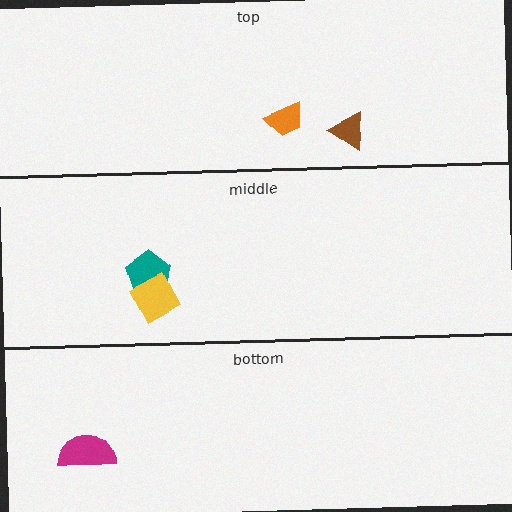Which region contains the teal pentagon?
The middle region.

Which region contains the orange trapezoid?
The top region.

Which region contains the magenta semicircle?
The bottom region.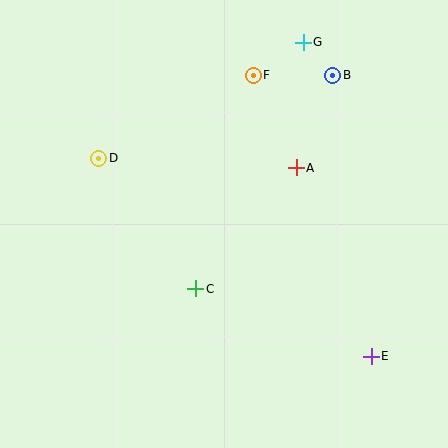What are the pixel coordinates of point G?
Point G is at (303, 42).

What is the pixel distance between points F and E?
The distance between F and E is 305 pixels.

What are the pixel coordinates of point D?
Point D is at (99, 158).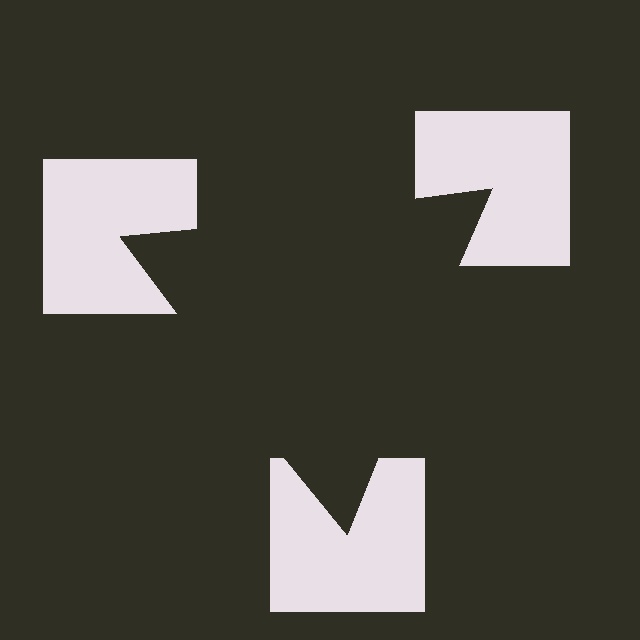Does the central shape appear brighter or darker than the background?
It typically appears slightly darker than the background, even though no actual brightness change is drawn.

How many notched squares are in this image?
There are 3 — one at each vertex of the illusory triangle.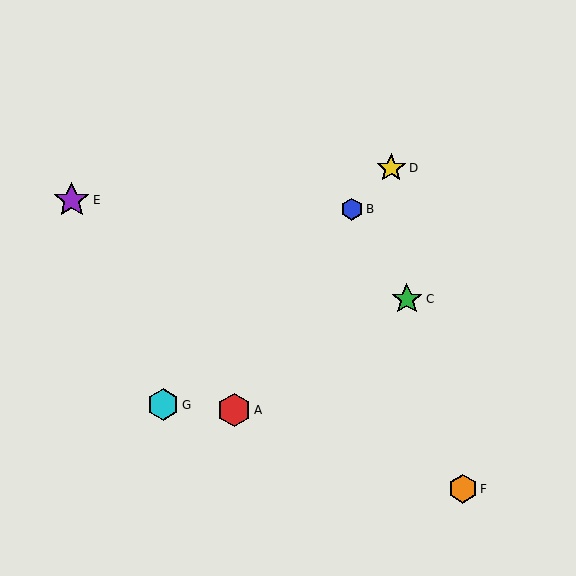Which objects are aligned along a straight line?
Objects B, D, G are aligned along a straight line.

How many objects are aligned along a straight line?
3 objects (B, D, G) are aligned along a straight line.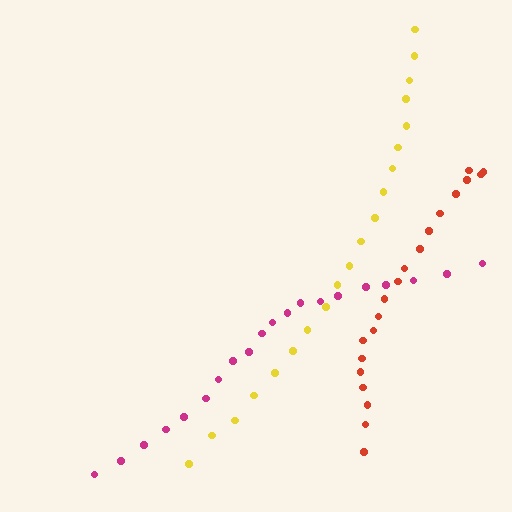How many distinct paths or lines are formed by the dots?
There are 3 distinct paths.